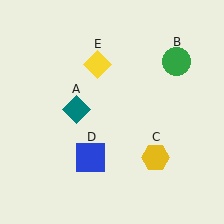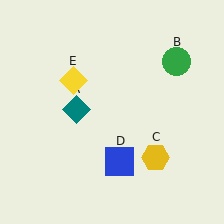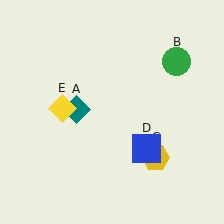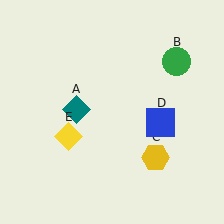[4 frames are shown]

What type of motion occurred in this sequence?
The blue square (object D), yellow diamond (object E) rotated counterclockwise around the center of the scene.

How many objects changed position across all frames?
2 objects changed position: blue square (object D), yellow diamond (object E).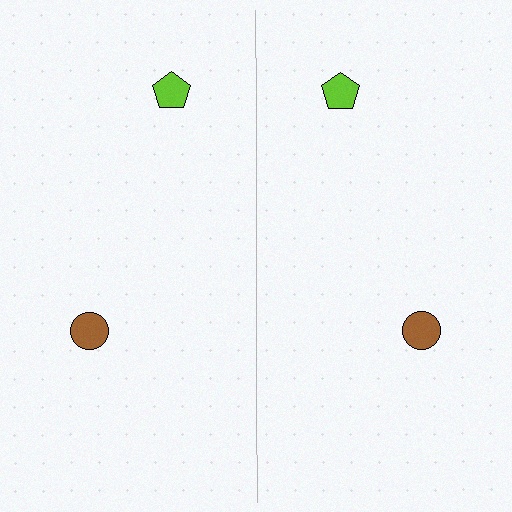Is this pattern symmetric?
Yes, this pattern has bilateral (reflection) symmetry.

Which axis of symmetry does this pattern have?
The pattern has a vertical axis of symmetry running through the center of the image.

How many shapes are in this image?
There are 4 shapes in this image.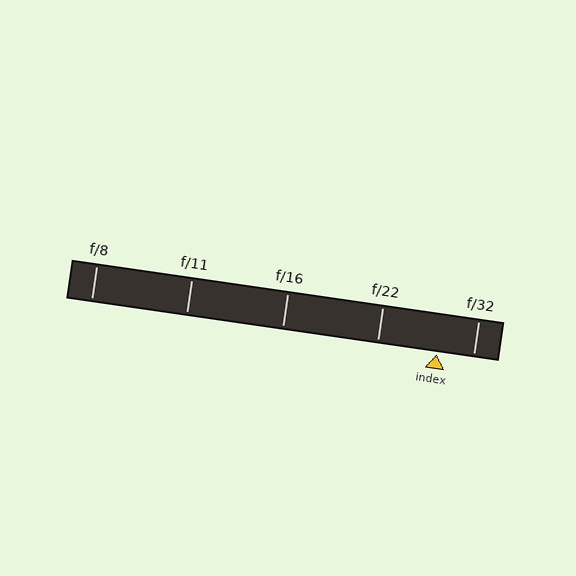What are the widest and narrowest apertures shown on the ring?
The widest aperture shown is f/8 and the narrowest is f/32.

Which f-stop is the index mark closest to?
The index mark is closest to f/32.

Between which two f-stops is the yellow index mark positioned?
The index mark is between f/22 and f/32.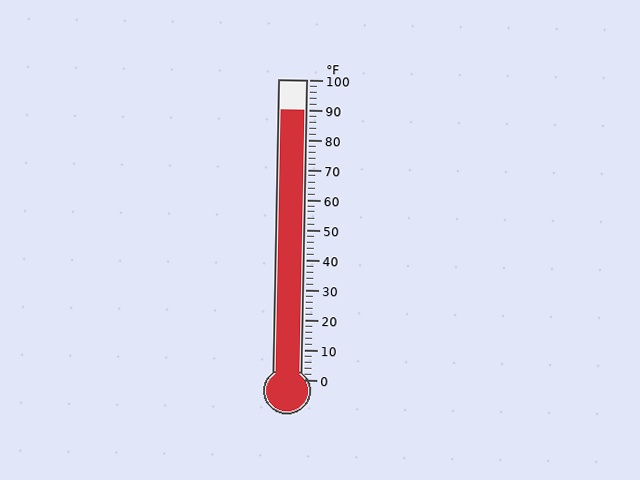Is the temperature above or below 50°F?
The temperature is above 50°F.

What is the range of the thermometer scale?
The thermometer scale ranges from 0°F to 100°F.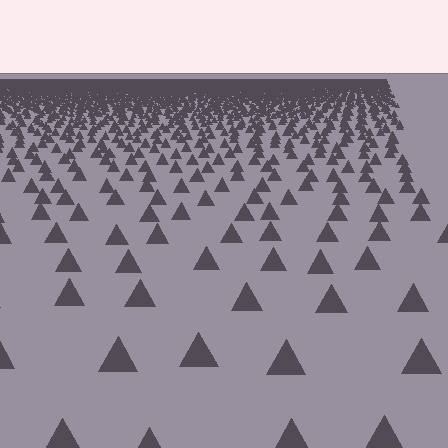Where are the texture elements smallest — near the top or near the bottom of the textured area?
Near the top.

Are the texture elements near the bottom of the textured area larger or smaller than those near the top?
Larger. Near the bottom, elements are closer to the viewer and appear at a bigger on-screen size.